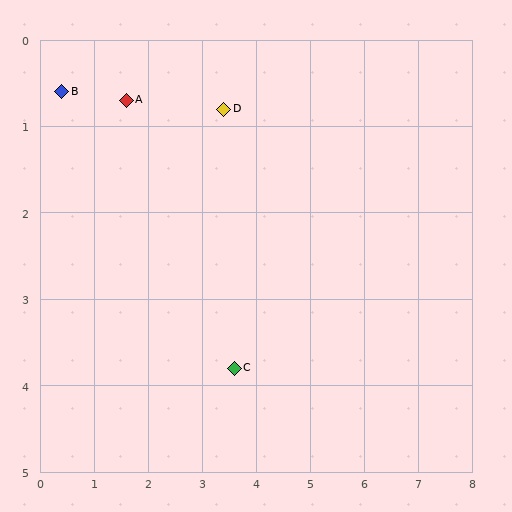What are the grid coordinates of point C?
Point C is at approximately (3.6, 3.8).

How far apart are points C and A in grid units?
Points C and A are about 3.7 grid units apart.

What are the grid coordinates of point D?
Point D is at approximately (3.4, 0.8).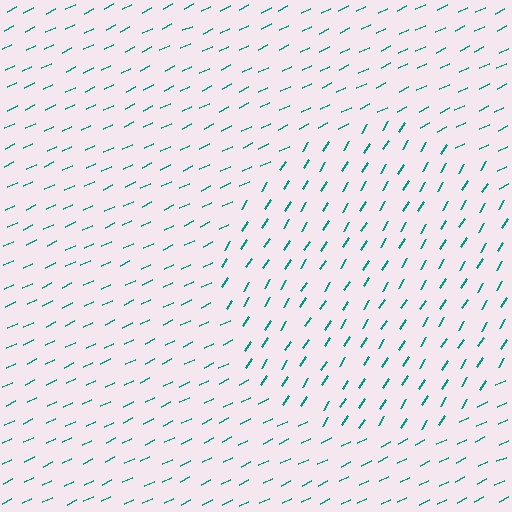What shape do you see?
I see a circle.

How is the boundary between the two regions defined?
The boundary is defined purely by a change in line orientation (approximately 33 degrees difference). All lines are the same color and thickness.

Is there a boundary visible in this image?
Yes, there is a texture boundary formed by a change in line orientation.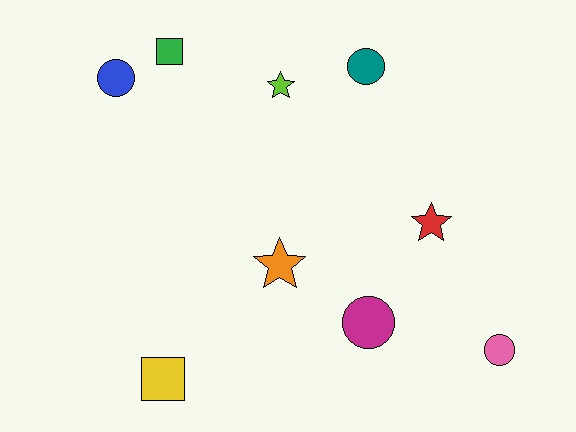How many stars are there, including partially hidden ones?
There are 3 stars.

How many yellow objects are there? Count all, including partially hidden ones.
There is 1 yellow object.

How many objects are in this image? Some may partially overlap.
There are 9 objects.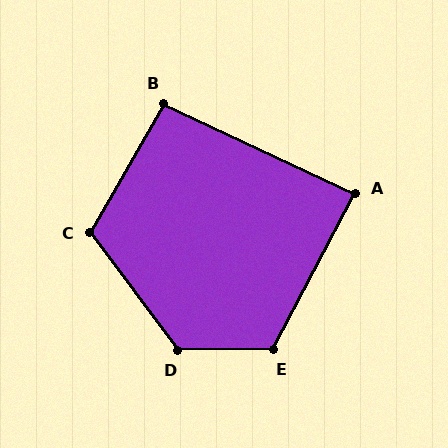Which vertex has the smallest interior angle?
A, at approximately 87 degrees.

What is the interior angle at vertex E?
Approximately 118 degrees (obtuse).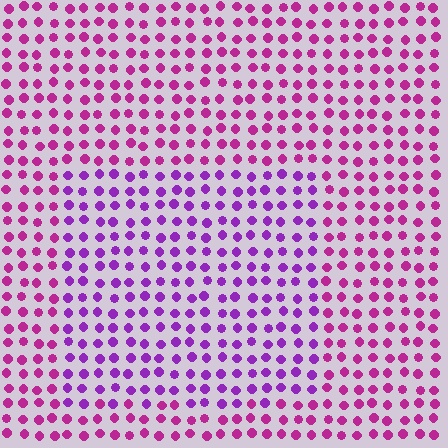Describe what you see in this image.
The image is filled with small magenta elements in a uniform arrangement. A rectangle-shaped region is visible where the elements are tinted to a slightly different hue, forming a subtle color boundary.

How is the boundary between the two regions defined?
The boundary is defined purely by a slight shift in hue (about 32 degrees). Spacing, size, and orientation are identical on both sides.